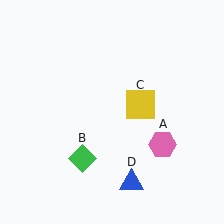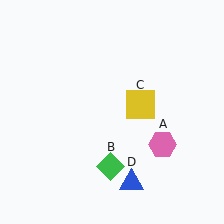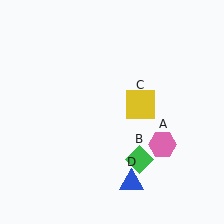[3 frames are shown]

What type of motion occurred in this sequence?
The green diamond (object B) rotated counterclockwise around the center of the scene.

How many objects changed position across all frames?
1 object changed position: green diamond (object B).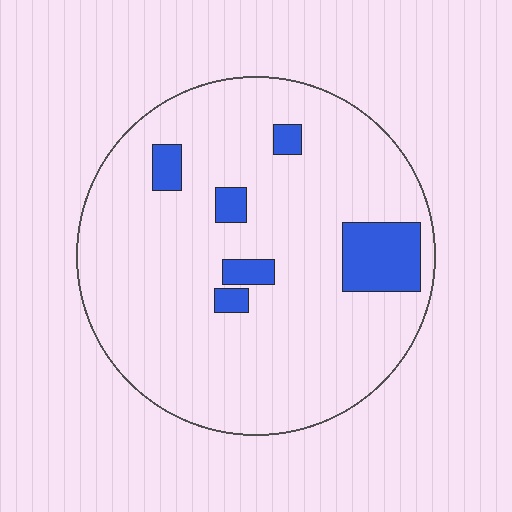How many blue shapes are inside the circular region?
6.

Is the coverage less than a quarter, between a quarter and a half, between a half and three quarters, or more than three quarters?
Less than a quarter.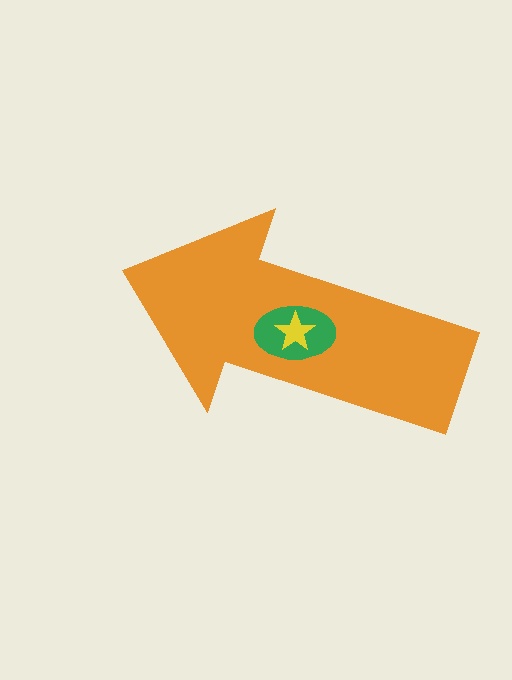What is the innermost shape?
The yellow star.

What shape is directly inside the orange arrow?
The green ellipse.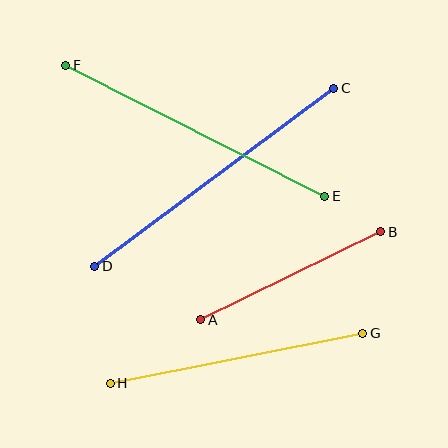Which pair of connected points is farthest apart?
Points C and D are farthest apart.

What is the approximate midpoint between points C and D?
The midpoint is at approximately (214, 177) pixels.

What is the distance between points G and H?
The distance is approximately 257 pixels.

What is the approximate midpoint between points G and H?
The midpoint is at approximately (237, 358) pixels.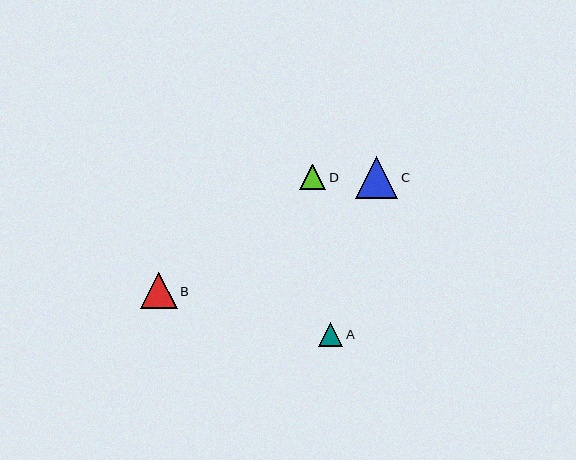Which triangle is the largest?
Triangle C is the largest with a size of approximately 42 pixels.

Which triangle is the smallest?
Triangle A is the smallest with a size of approximately 24 pixels.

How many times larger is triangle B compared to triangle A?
Triangle B is approximately 1.5 times the size of triangle A.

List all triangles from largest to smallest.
From largest to smallest: C, B, D, A.